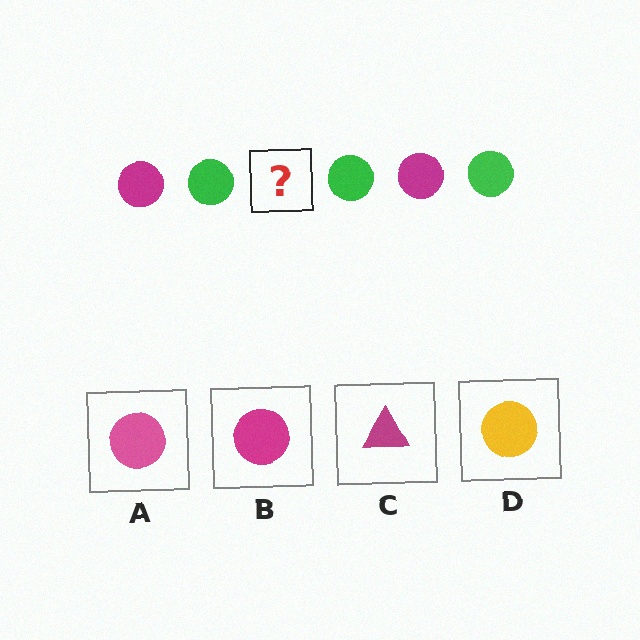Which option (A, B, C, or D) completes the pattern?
B.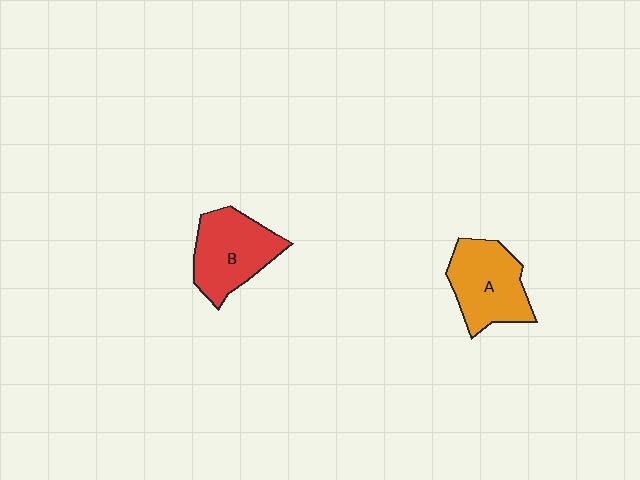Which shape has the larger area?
Shape B (red).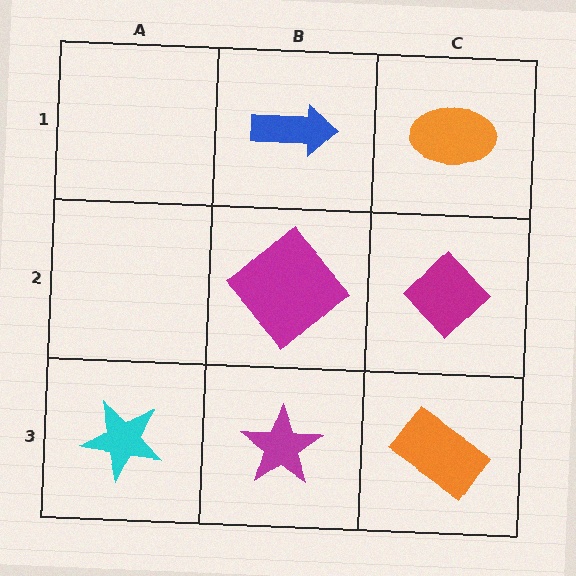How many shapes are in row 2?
2 shapes.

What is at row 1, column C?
An orange ellipse.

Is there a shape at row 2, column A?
No, that cell is empty.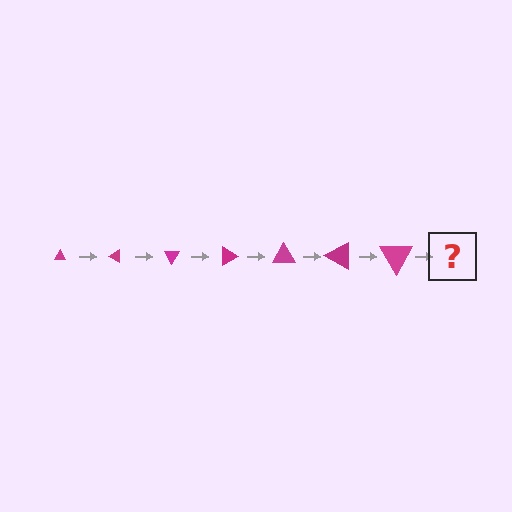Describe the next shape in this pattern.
It should be a triangle, larger than the previous one and rotated 210 degrees from the start.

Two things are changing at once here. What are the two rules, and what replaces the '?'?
The two rules are that the triangle grows larger each step and it rotates 30 degrees each step. The '?' should be a triangle, larger than the previous one and rotated 210 degrees from the start.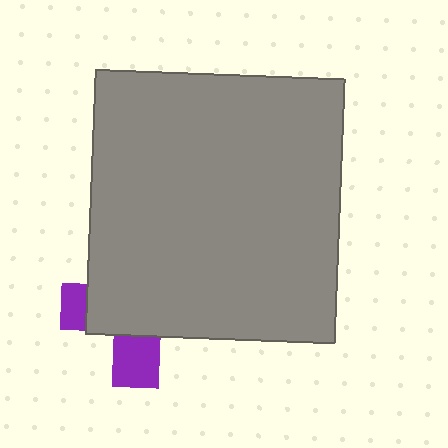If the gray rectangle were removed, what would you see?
You would see the complete purple cross.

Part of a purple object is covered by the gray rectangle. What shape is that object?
It is a cross.